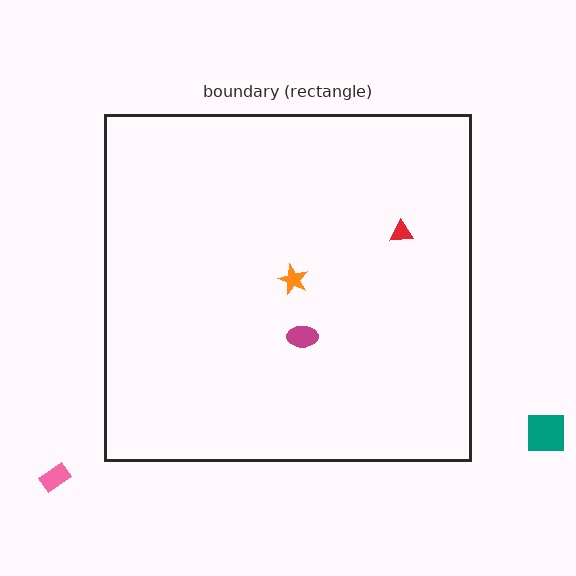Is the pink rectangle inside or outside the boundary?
Outside.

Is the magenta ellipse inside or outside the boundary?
Inside.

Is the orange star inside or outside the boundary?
Inside.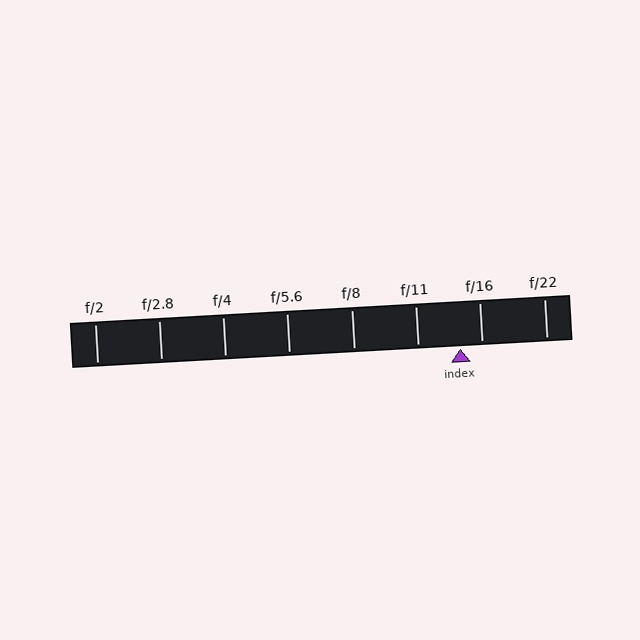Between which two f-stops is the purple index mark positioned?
The index mark is between f/11 and f/16.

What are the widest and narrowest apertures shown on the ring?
The widest aperture shown is f/2 and the narrowest is f/22.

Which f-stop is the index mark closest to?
The index mark is closest to f/16.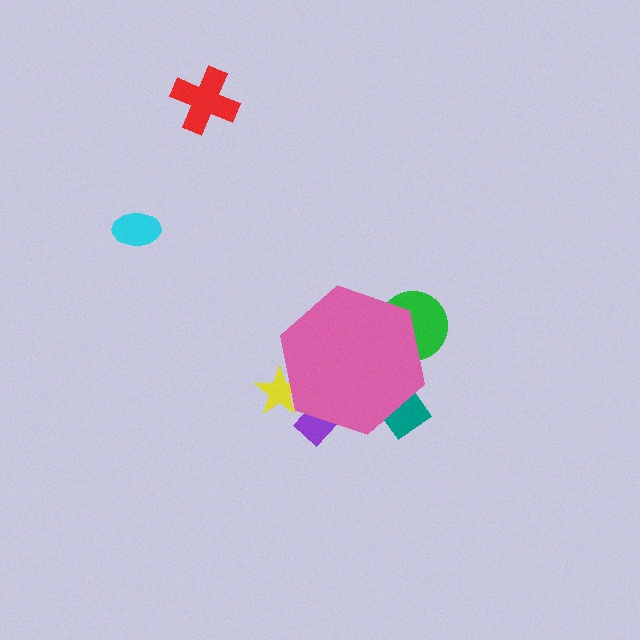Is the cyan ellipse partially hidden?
No, the cyan ellipse is fully visible.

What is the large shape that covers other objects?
A pink hexagon.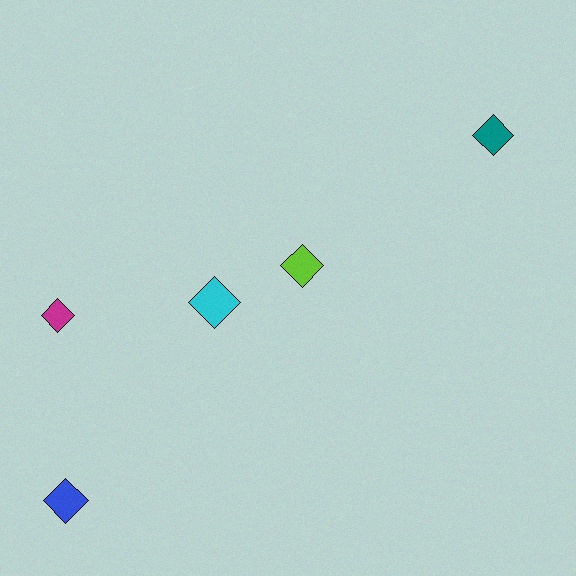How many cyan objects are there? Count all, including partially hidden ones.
There is 1 cyan object.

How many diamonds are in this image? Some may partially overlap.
There are 5 diamonds.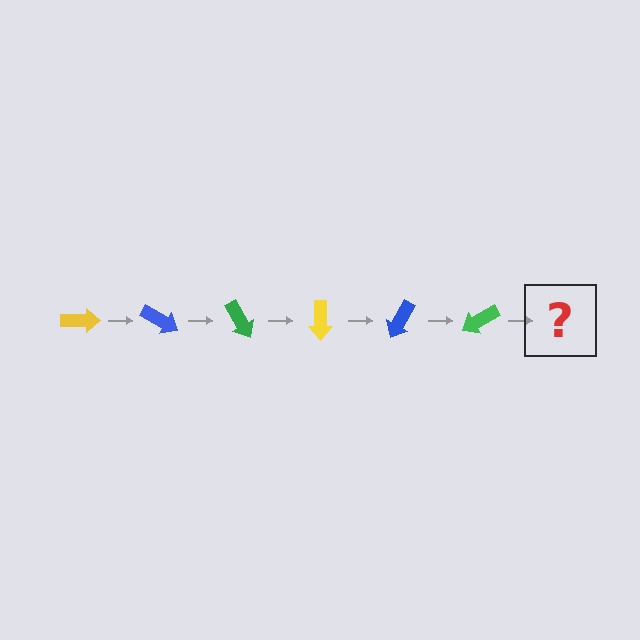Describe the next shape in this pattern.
It should be a yellow arrow, rotated 180 degrees from the start.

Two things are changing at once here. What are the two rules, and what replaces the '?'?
The two rules are that it rotates 30 degrees each step and the color cycles through yellow, blue, and green. The '?' should be a yellow arrow, rotated 180 degrees from the start.